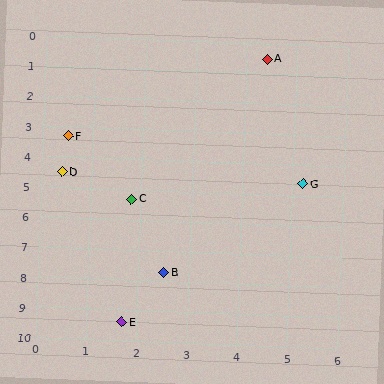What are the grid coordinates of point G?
Point G is at approximately (5.2, 4.6).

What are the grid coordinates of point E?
Point E is at approximately (1.7, 9.4).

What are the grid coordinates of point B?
Point B is at approximately (2.5, 7.7).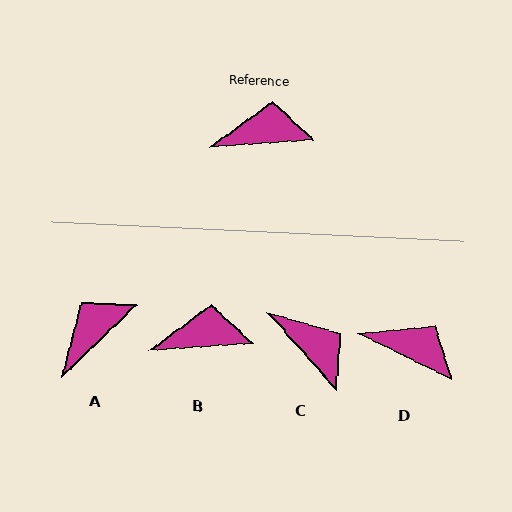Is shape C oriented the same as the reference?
No, it is off by about 52 degrees.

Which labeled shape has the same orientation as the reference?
B.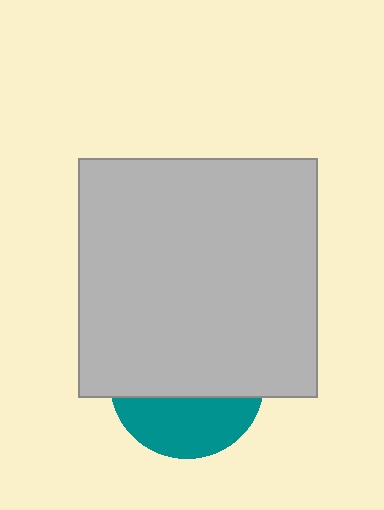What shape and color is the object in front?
The object in front is a light gray square.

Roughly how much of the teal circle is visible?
A small part of it is visible (roughly 38%).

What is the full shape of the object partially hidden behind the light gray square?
The partially hidden object is a teal circle.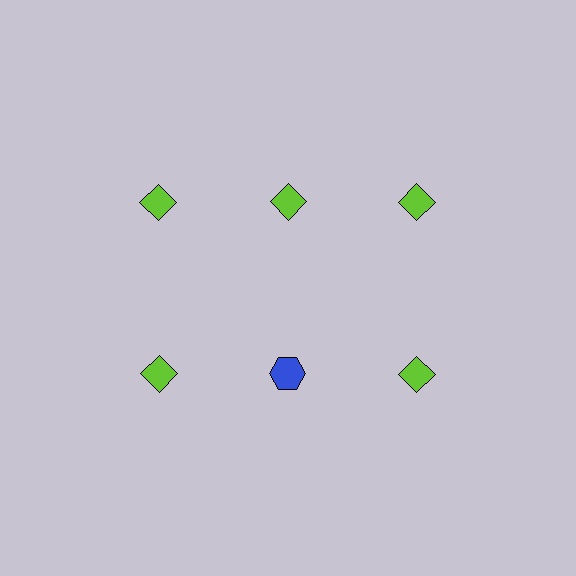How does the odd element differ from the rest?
It differs in both color (blue instead of lime) and shape (hexagon instead of diamond).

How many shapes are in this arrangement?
There are 6 shapes arranged in a grid pattern.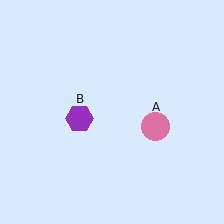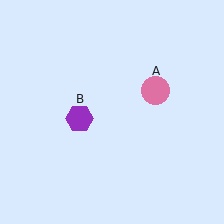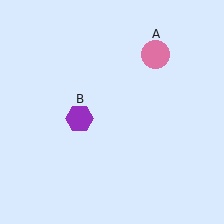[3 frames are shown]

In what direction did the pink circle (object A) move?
The pink circle (object A) moved up.